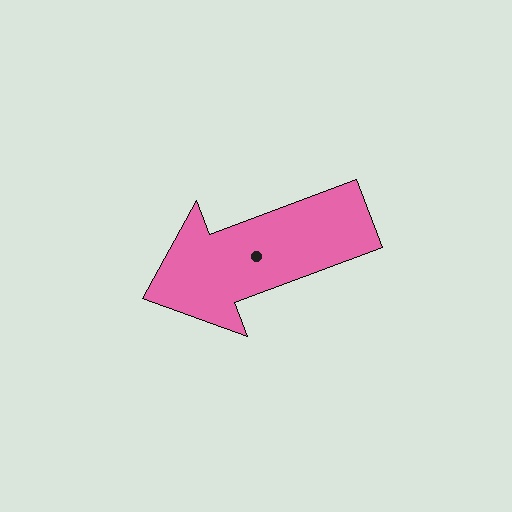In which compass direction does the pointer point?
West.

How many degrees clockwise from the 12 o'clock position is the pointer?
Approximately 249 degrees.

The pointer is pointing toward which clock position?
Roughly 8 o'clock.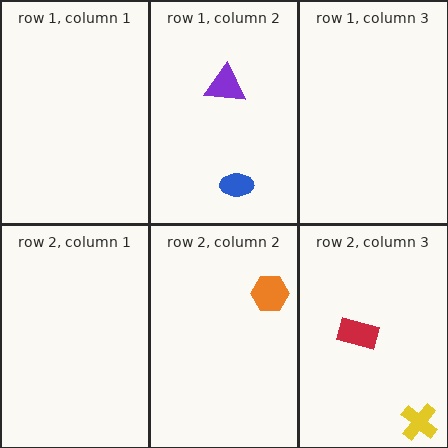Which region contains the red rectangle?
The row 2, column 3 region.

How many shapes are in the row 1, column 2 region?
2.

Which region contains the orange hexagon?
The row 2, column 2 region.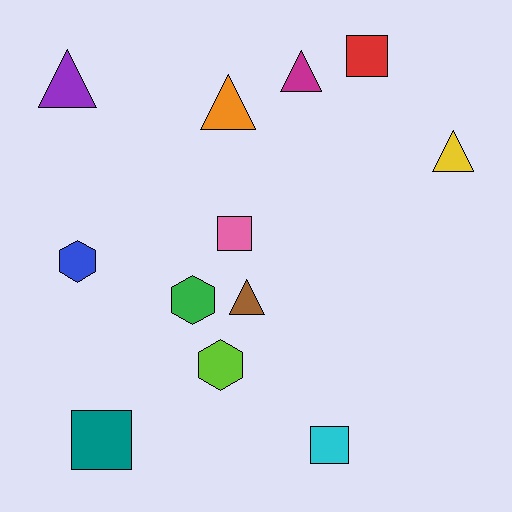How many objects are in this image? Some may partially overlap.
There are 12 objects.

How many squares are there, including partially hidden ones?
There are 4 squares.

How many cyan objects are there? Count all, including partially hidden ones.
There is 1 cyan object.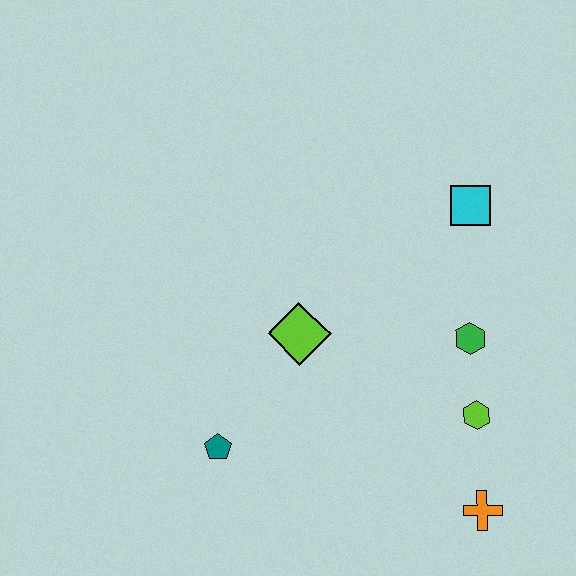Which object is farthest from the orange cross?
The cyan square is farthest from the orange cross.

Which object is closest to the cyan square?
The green hexagon is closest to the cyan square.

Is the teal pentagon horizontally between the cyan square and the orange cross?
No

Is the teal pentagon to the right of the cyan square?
No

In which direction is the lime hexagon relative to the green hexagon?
The lime hexagon is below the green hexagon.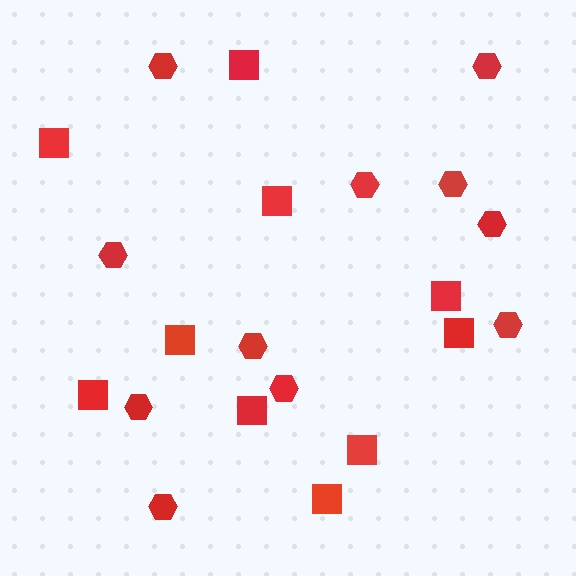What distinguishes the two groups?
There are 2 groups: one group of squares (10) and one group of hexagons (11).